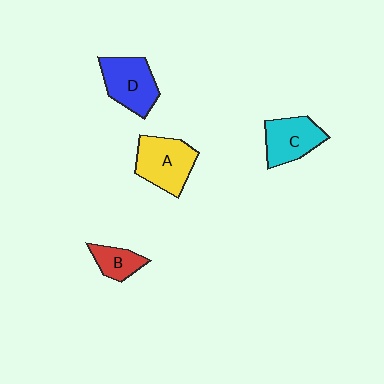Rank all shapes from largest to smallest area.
From largest to smallest: A (yellow), D (blue), C (cyan), B (red).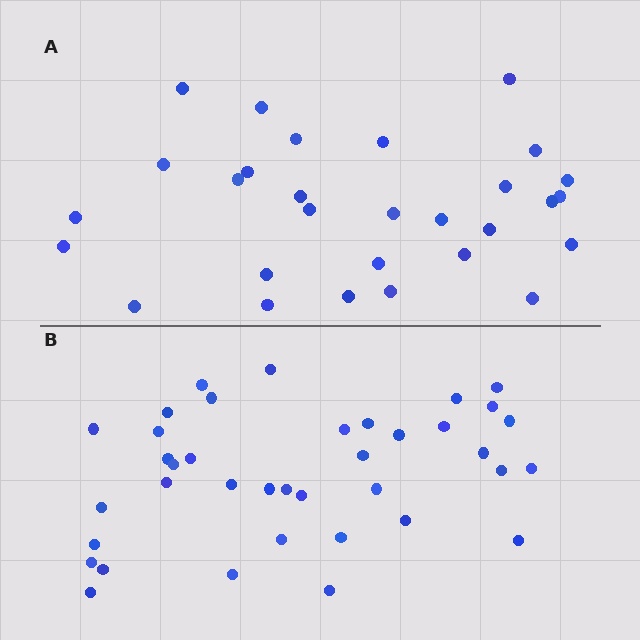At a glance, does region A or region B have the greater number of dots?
Region B (the bottom region) has more dots.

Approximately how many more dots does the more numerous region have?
Region B has roughly 8 or so more dots than region A.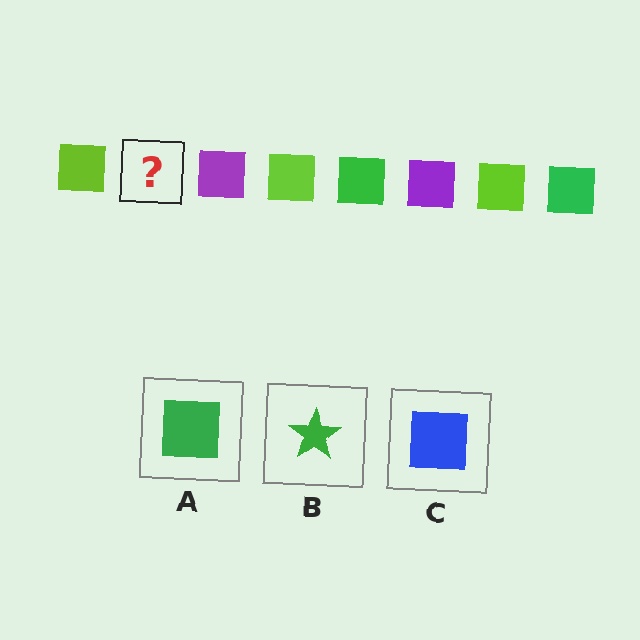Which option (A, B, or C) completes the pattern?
A.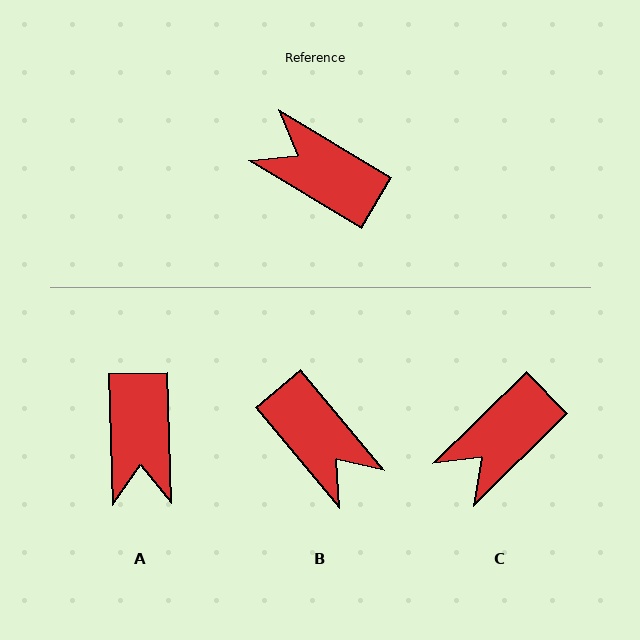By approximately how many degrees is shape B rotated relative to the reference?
Approximately 161 degrees counter-clockwise.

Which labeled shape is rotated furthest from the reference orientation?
B, about 161 degrees away.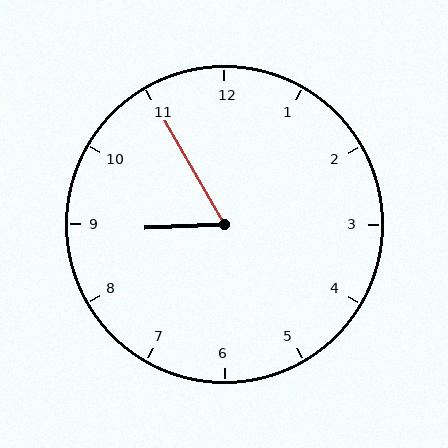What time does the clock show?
8:55.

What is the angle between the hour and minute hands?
Approximately 62 degrees.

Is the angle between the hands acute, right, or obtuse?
It is acute.